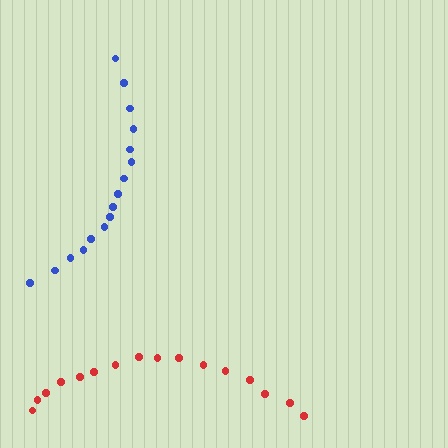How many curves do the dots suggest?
There are 2 distinct paths.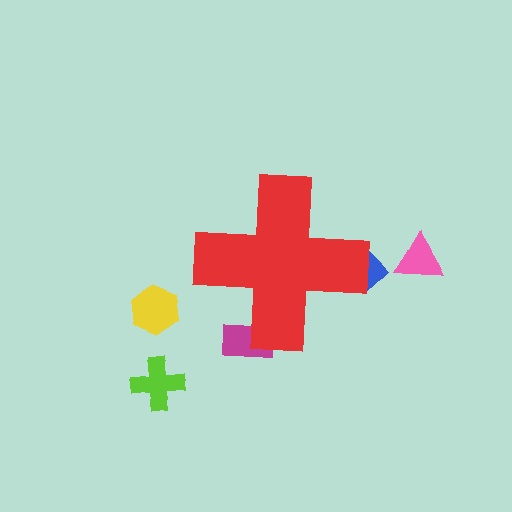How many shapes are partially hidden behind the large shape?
2 shapes are partially hidden.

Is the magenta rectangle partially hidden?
Yes, the magenta rectangle is partially hidden behind the red cross.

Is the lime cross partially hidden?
No, the lime cross is fully visible.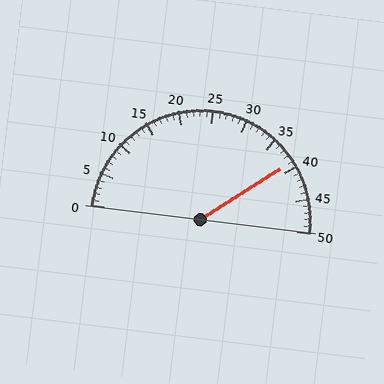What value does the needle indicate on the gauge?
The needle indicates approximately 39.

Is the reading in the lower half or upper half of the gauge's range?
The reading is in the upper half of the range (0 to 50).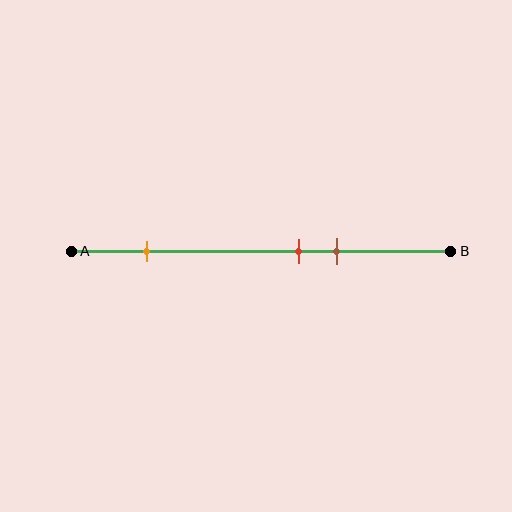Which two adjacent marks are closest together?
The red and brown marks are the closest adjacent pair.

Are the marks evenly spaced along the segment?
No, the marks are not evenly spaced.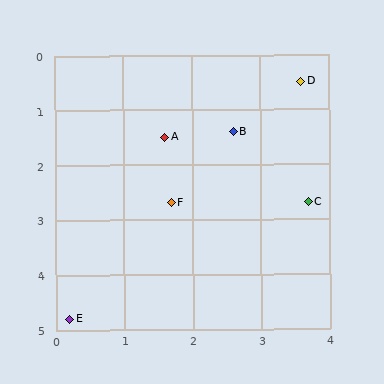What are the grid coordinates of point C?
Point C is at approximately (3.7, 2.7).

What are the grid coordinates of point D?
Point D is at approximately (3.6, 0.5).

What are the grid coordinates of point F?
Point F is at approximately (1.7, 2.7).